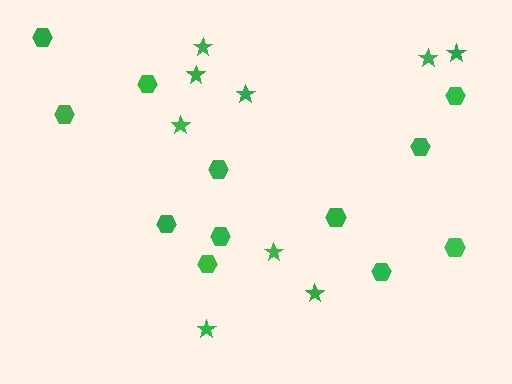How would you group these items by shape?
There are 2 groups: one group of hexagons (12) and one group of stars (9).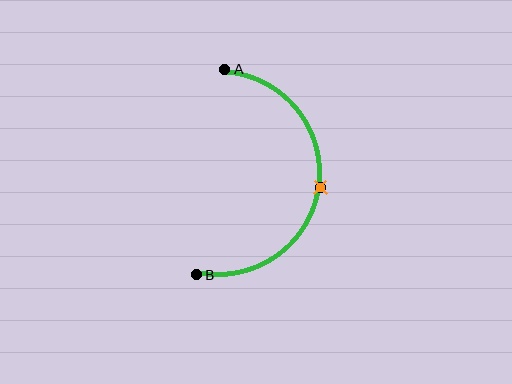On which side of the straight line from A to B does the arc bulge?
The arc bulges to the right of the straight line connecting A and B.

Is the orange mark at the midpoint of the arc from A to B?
Yes. The orange mark lies on the arc at equal arc-length from both A and B — it is the arc midpoint.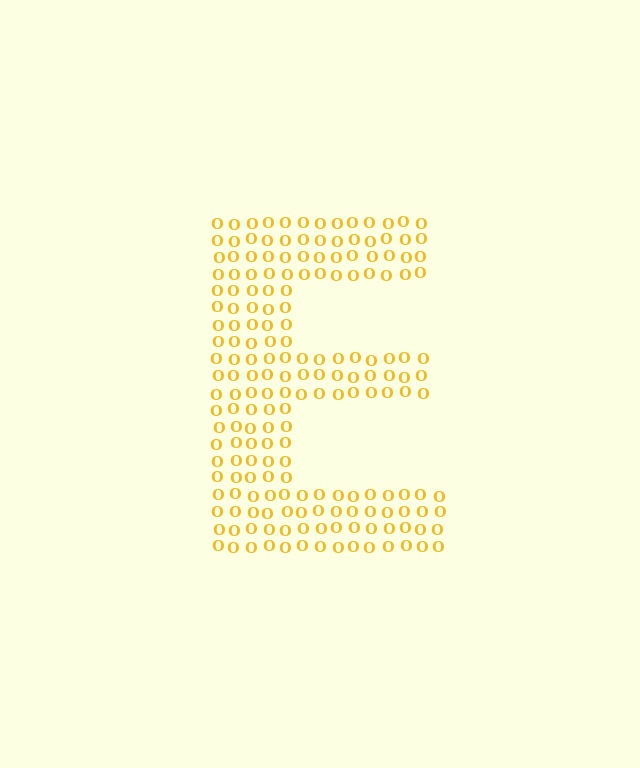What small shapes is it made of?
It is made of small letter O's.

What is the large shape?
The large shape is the letter E.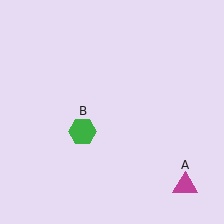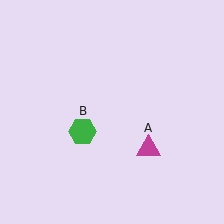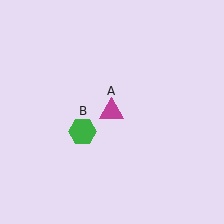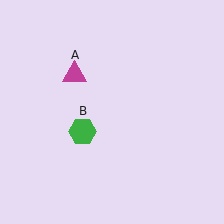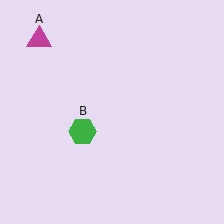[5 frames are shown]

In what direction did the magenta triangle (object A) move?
The magenta triangle (object A) moved up and to the left.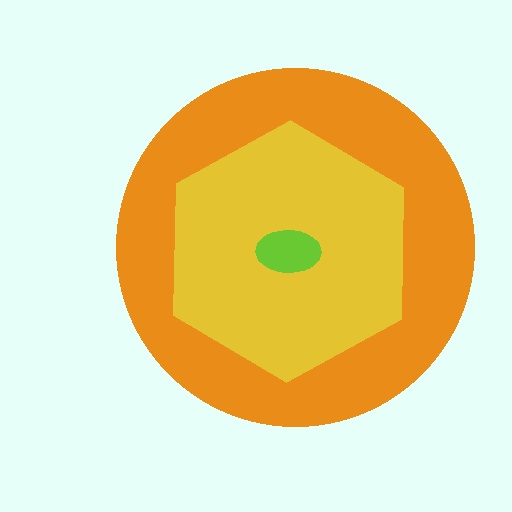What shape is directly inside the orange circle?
The yellow hexagon.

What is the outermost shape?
The orange circle.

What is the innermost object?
The lime ellipse.